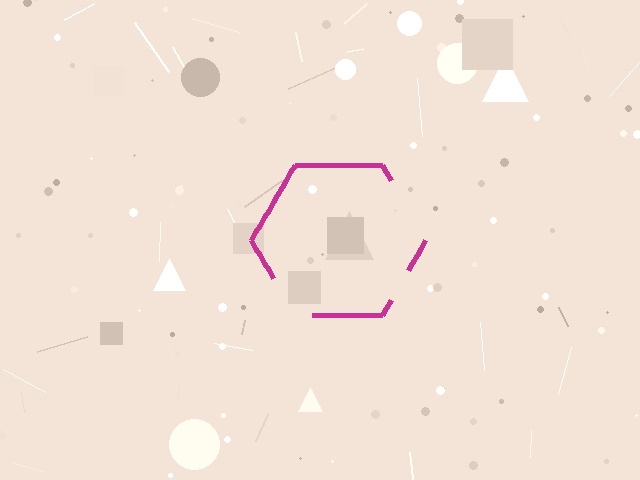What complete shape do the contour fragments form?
The contour fragments form a hexagon.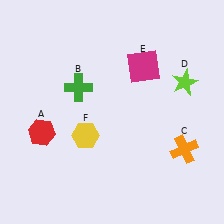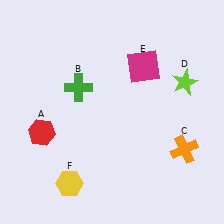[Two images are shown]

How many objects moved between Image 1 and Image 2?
1 object moved between the two images.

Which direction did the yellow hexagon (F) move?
The yellow hexagon (F) moved down.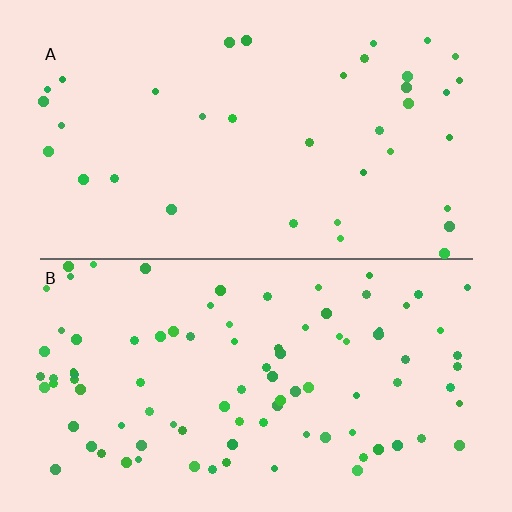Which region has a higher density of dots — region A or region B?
B (the bottom).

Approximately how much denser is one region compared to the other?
Approximately 2.5× — region B over region A.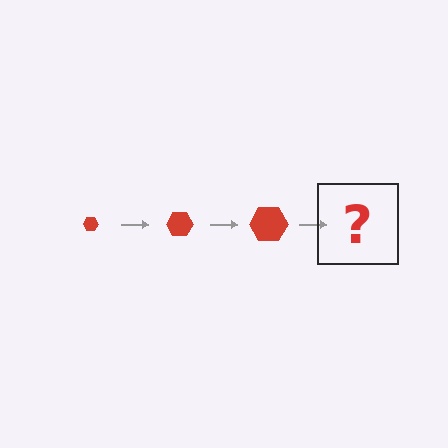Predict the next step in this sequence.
The next step is a red hexagon, larger than the previous one.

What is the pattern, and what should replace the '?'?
The pattern is that the hexagon gets progressively larger each step. The '?' should be a red hexagon, larger than the previous one.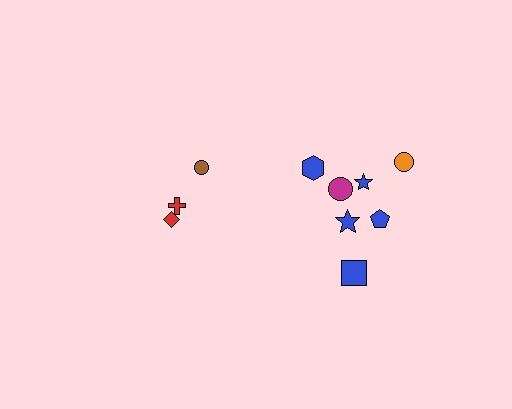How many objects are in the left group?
There are 3 objects.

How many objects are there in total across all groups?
There are 10 objects.